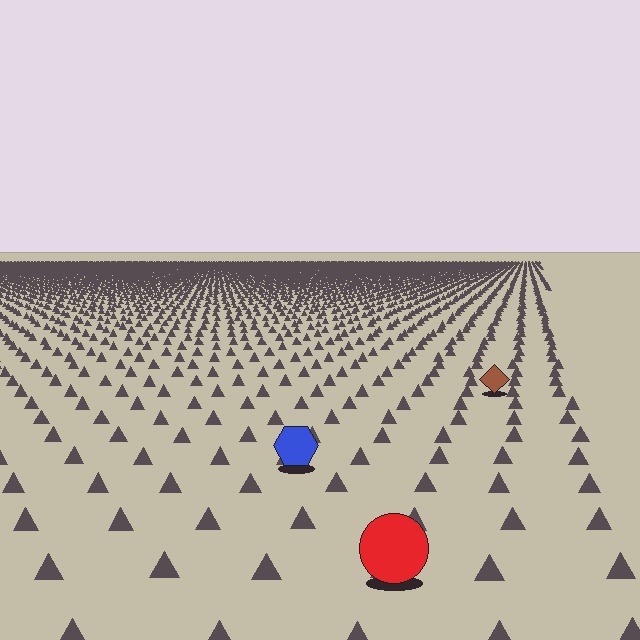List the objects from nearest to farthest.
From nearest to farthest: the red circle, the blue hexagon, the brown diamond.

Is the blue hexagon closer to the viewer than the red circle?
No. The red circle is closer — you can tell from the texture gradient: the ground texture is coarser near it.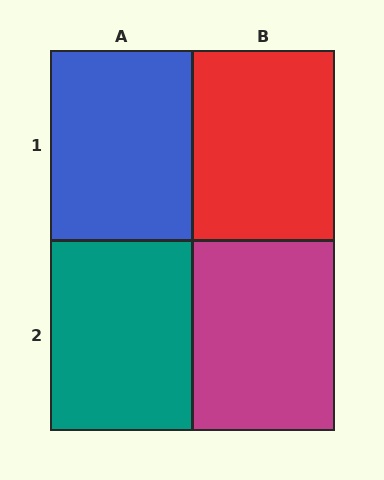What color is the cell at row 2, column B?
Magenta.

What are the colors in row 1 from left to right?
Blue, red.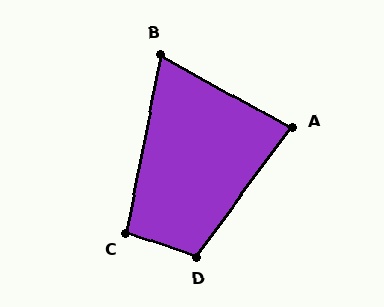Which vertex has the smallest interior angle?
B, at approximately 72 degrees.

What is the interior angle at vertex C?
Approximately 97 degrees (obtuse).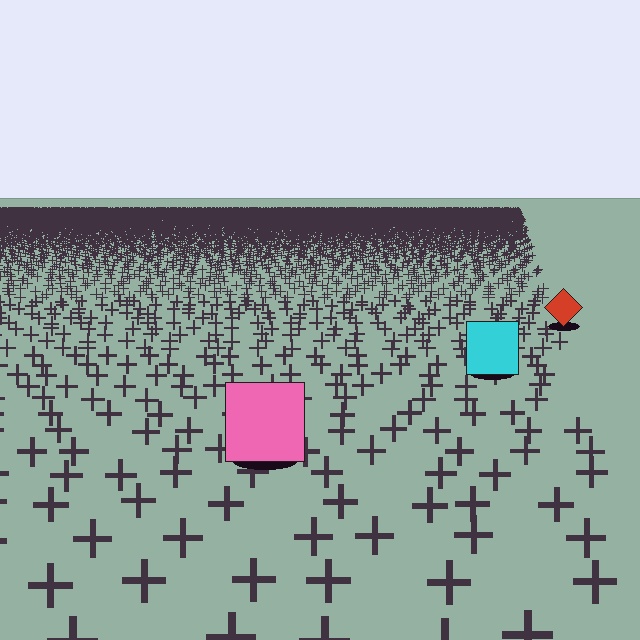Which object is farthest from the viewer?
The red diamond is farthest from the viewer. It appears smaller and the ground texture around it is denser.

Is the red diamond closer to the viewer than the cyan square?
No. The cyan square is closer — you can tell from the texture gradient: the ground texture is coarser near it.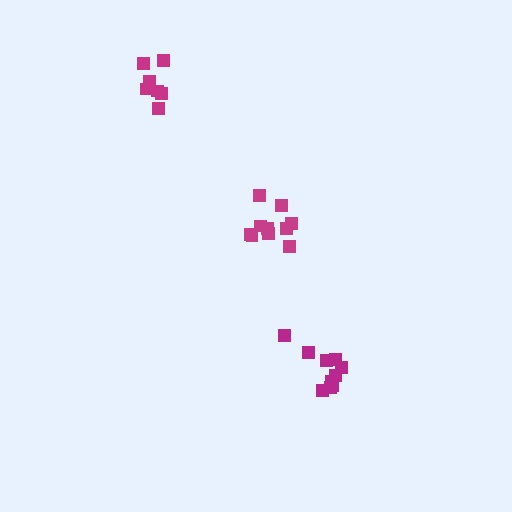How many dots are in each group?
Group 1: 10 dots, Group 2: 10 dots, Group 3: 7 dots (27 total).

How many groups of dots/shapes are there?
There are 3 groups.